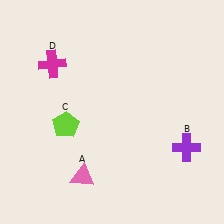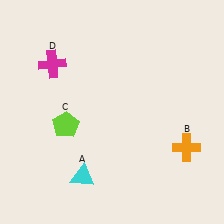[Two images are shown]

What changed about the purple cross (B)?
In Image 1, B is purple. In Image 2, it changed to orange.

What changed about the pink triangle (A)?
In Image 1, A is pink. In Image 2, it changed to cyan.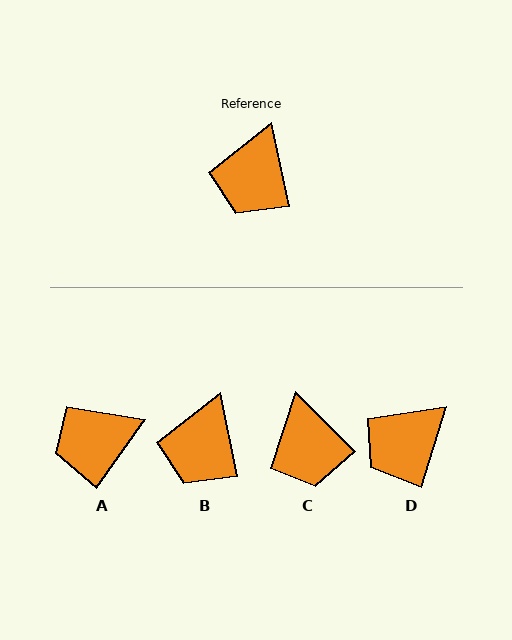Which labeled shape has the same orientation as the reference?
B.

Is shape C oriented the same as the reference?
No, it is off by about 34 degrees.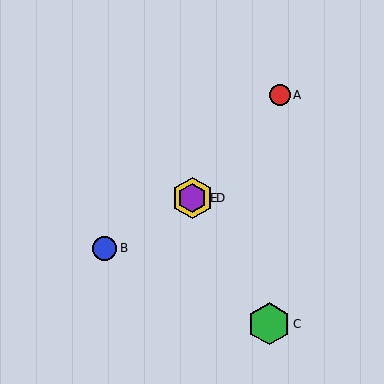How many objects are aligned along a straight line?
3 objects (C, D, E) are aligned along a straight line.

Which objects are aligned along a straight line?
Objects C, D, E are aligned along a straight line.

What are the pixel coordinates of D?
Object D is at (192, 198).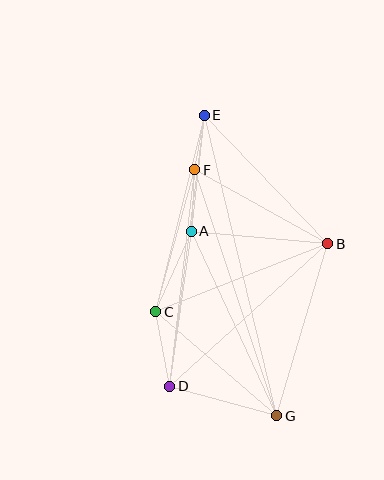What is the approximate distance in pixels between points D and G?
The distance between D and G is approximately 111 pixels.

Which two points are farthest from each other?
Points E and G are farthest from each other.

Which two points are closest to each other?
Points E and F are closest to each other.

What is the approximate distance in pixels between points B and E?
The distance between B and E is approximately 178 pixels.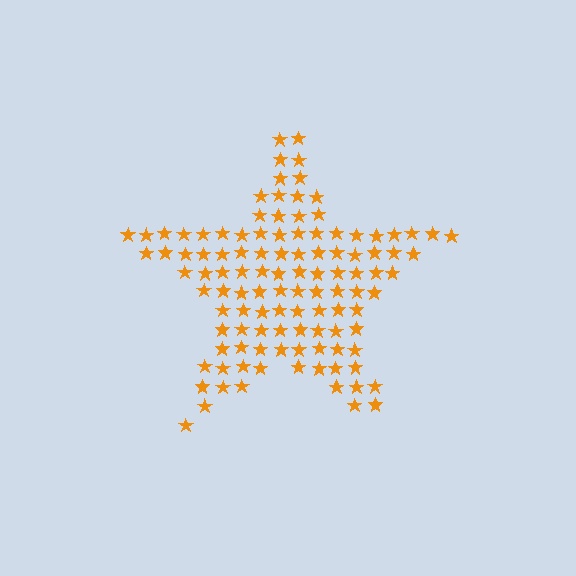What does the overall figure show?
The overall figure shows a star.